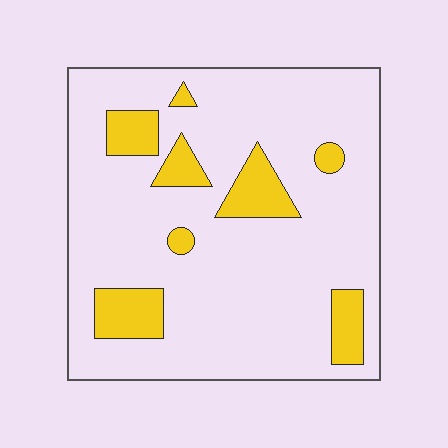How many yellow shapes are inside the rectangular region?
8.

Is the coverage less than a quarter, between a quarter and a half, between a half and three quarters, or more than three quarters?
Less than a quarter.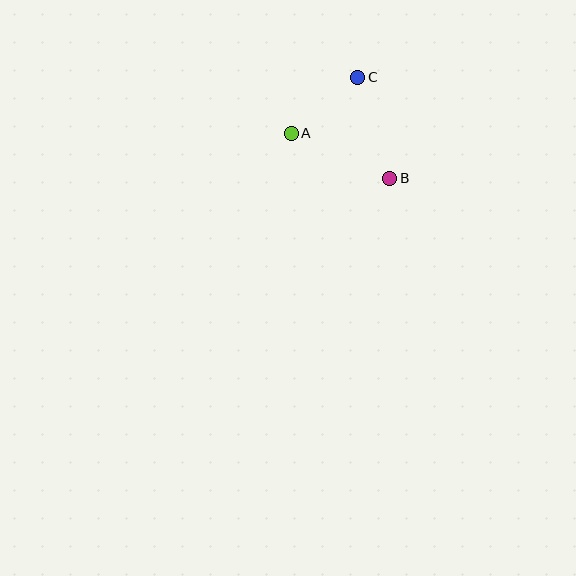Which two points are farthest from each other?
Points A and B are farthest from each other.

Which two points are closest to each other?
Points A and C are closest to each other.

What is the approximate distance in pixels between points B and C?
The distance between B and C is approximately 106 pixels.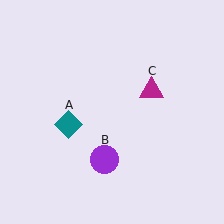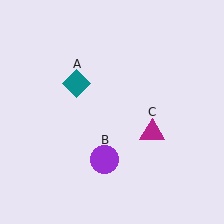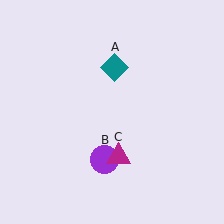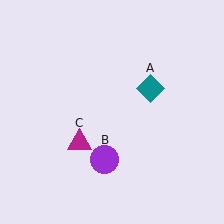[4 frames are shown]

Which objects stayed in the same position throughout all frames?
Purple circle (object B) remained stationary.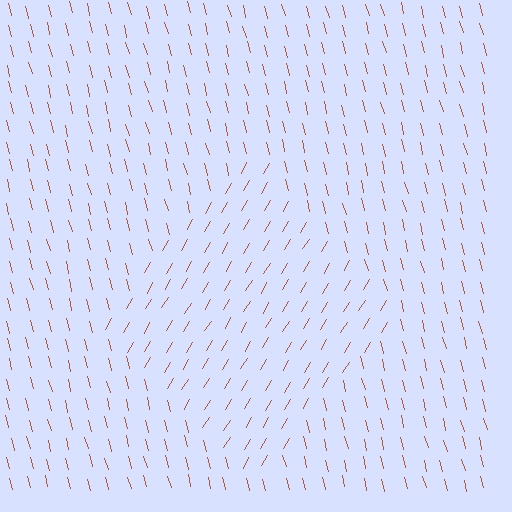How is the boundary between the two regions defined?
The boundary is defined purely by a change in line orientation (approximately 45 degrees difference). All lines are the same color and thickness.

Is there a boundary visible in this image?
Yes, there is a texture boundary formed by a change in line orientation.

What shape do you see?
I see a diamond.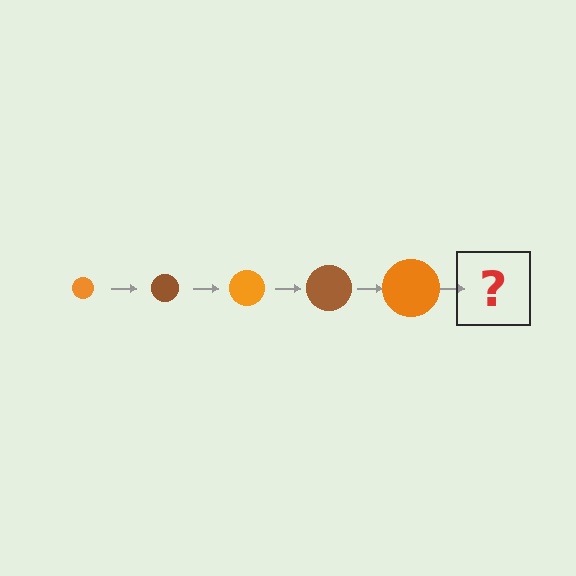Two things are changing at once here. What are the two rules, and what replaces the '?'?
The two rules are that the circle grows larger each step and the color cycles through orange and brown. The '?' should be a brown circle, larger than the previous one.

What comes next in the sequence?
The next element should be a brown circle, larger than the previous one.